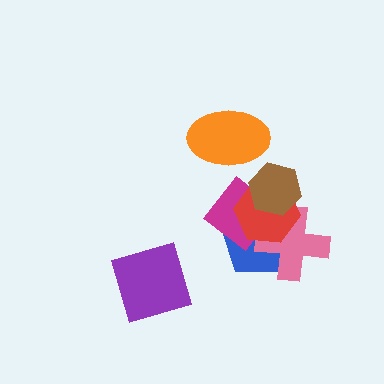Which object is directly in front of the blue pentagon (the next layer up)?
The pink cross is directly in front of the blue pentagon.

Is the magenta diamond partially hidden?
Yes, it is partially covered by another shape.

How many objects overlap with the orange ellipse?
0 objects overlap with the orange ellipse.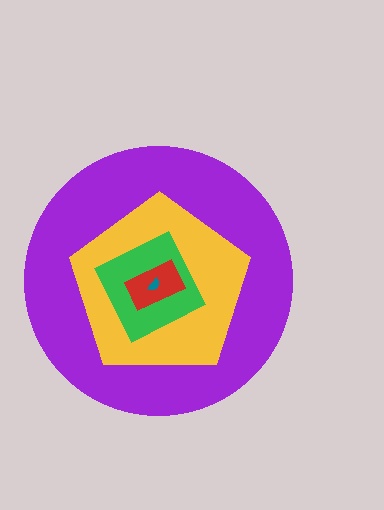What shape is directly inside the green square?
The red rectangle.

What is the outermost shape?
The purple circle.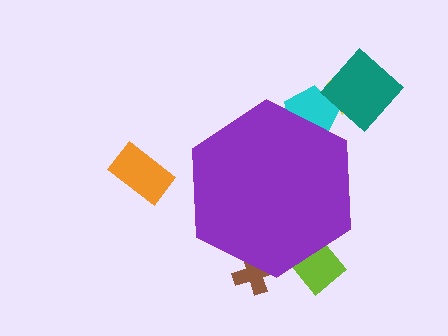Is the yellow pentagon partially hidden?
No, the yellow pentagon is fully visible.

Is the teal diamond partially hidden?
No, the teal diamond is fully visible.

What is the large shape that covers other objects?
A purple hexagon.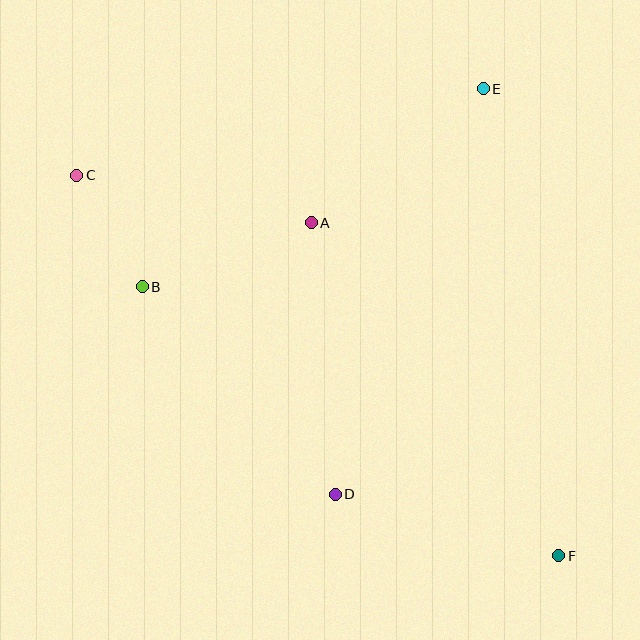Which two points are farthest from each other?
Points C and F are farthest from each other.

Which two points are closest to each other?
Points B and C are closest to each other.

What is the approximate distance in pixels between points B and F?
The distance between B and F is approximately 496 pixels.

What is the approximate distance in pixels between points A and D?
The distance between A and D is approximately 273 pixels.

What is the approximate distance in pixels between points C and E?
The distance between C and E is approximately 416 pixels.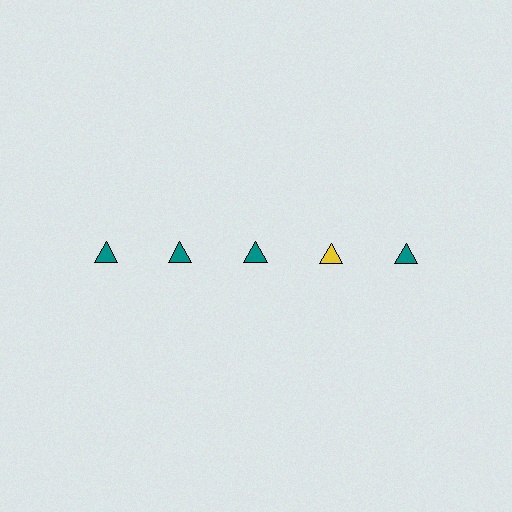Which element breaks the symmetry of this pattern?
The yellow triangle in the top row, second from right column breaks the symmetry. All other shapes are teal triangles.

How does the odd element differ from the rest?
It has a different color: yellow instead of teal.